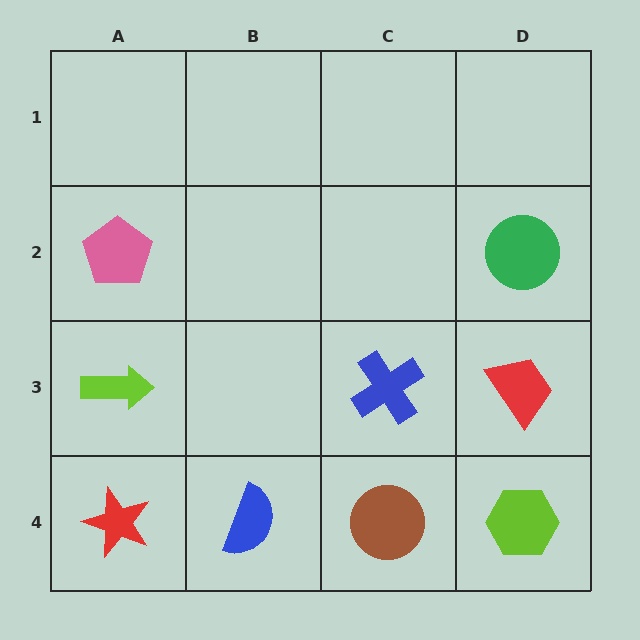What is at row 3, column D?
A red trapezoid.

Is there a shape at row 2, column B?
No, that cell is empty.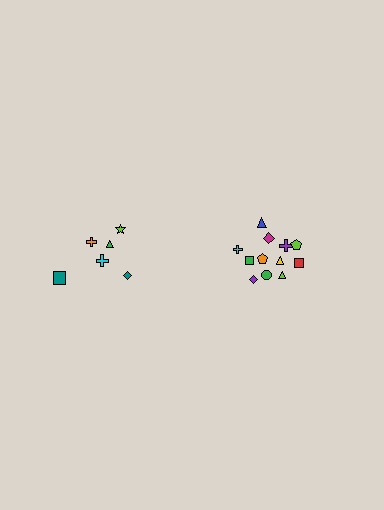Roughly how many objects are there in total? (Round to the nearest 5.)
Roughly 20 objects in total.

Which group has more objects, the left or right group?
The right group.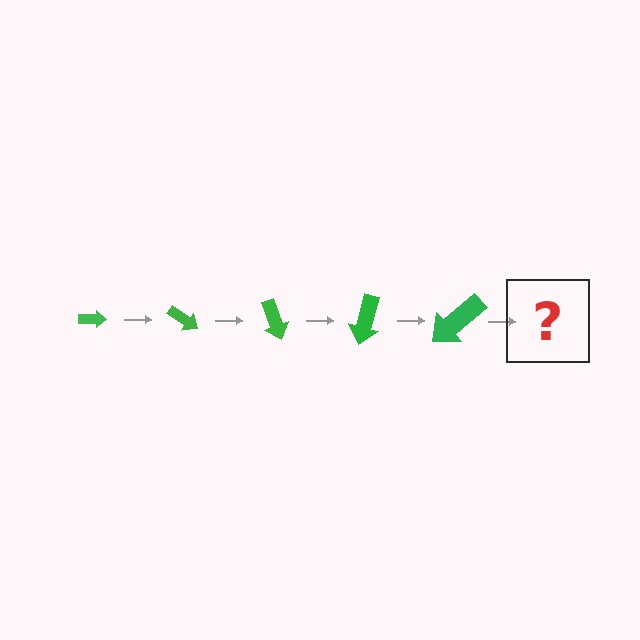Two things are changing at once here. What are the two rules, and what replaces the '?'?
The two rules are that the arrow grows larger each step and it rotates 35 degrees each step. The '?' should be an arrow, larger than the previous one and rotated 175 degrees from the start.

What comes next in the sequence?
The next element should be an arrow, larger than the previous one and rotated 175 degrees from the start.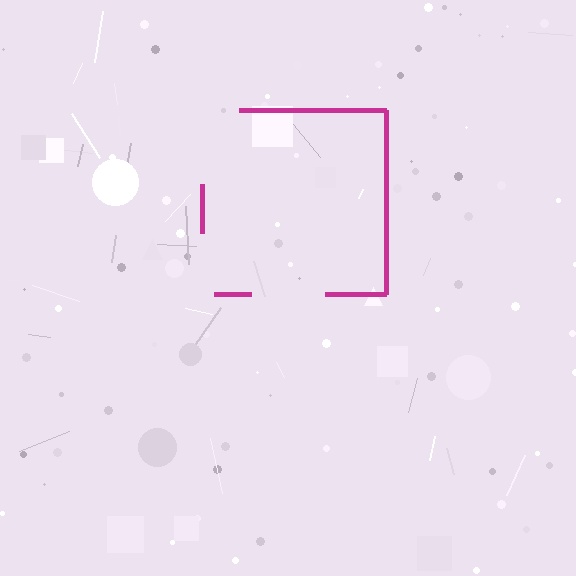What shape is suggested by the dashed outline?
The dashed outline suggests a square.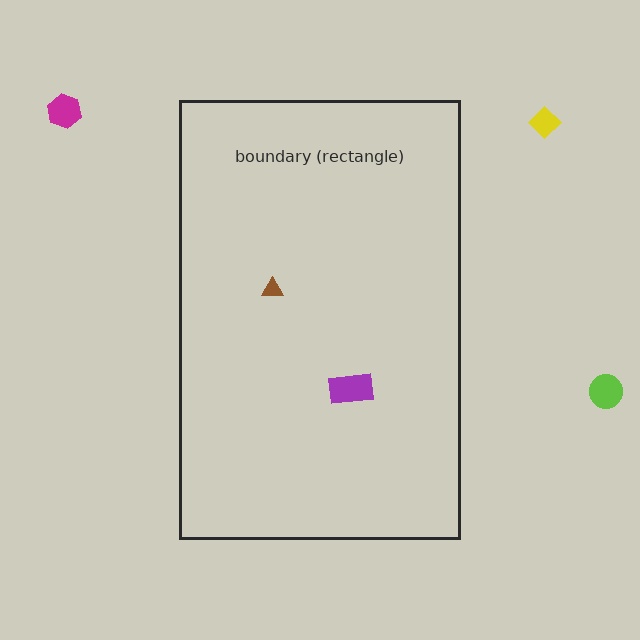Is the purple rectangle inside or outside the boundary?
Inside.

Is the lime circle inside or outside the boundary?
Outside.